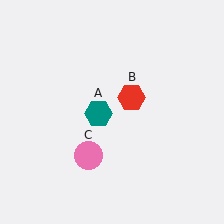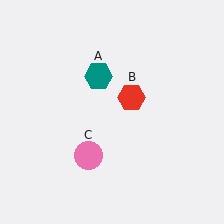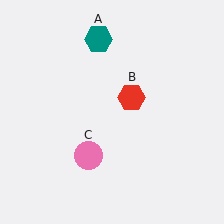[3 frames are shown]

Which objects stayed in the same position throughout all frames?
Red hexagon (object B) and pink circle (object C) remained stationary.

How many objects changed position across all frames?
1 object changed position: teal hexagon (object A).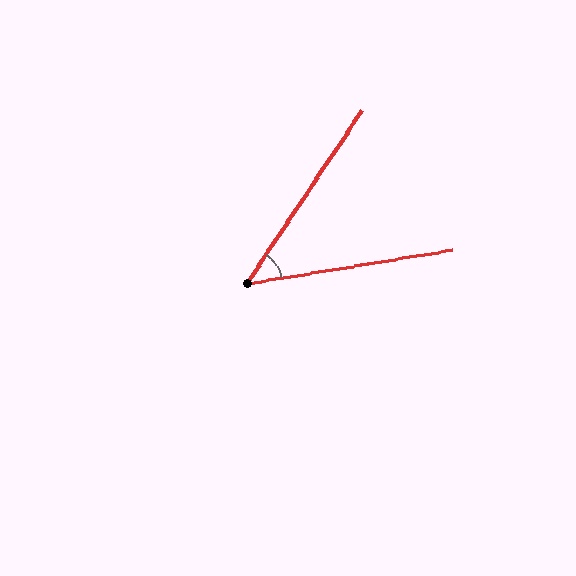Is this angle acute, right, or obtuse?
It is acute.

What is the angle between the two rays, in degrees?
Approximately 47 degrees.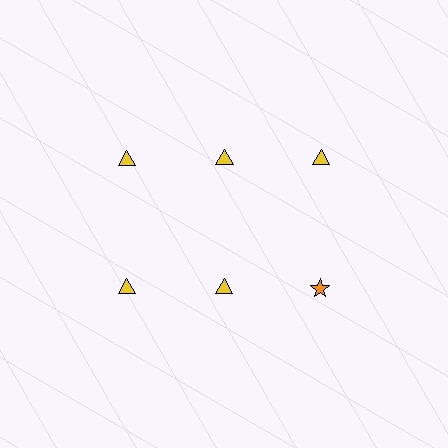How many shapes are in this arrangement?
There are 6 shapes arranged in a grid pattern.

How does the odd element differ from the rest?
It differs in both color (orange instead of yellow) and shape (star instead of triangle).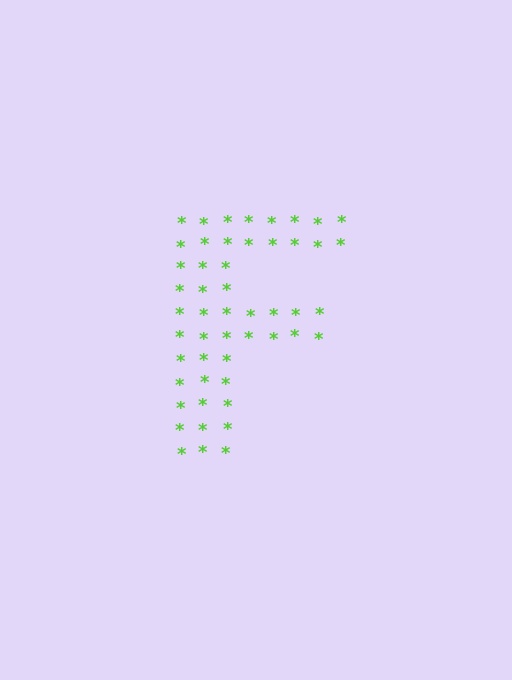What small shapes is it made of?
It is made of small asterisks.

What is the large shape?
The large shape is the letter F.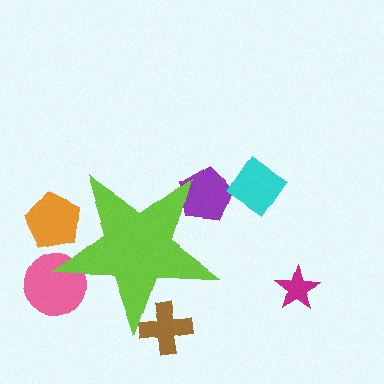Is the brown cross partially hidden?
Yes, the brown cross is partially hidden behind the lime star.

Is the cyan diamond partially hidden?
No, the cyan diamond is fully visible.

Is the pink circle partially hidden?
Yes, the pink circle is partially hidden behind the lime star.